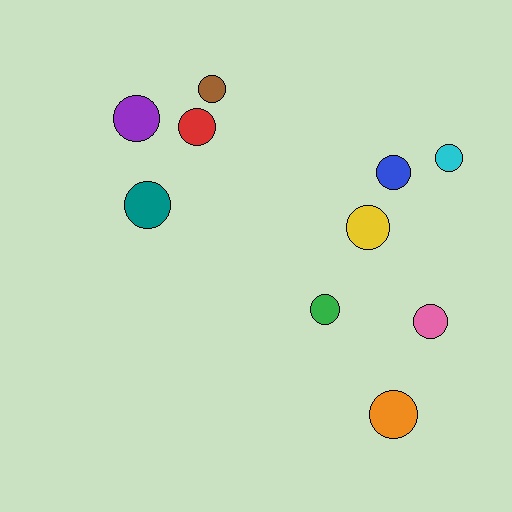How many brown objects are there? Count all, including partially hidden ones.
There is 1 brown object.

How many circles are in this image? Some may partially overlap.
There are 10 circles.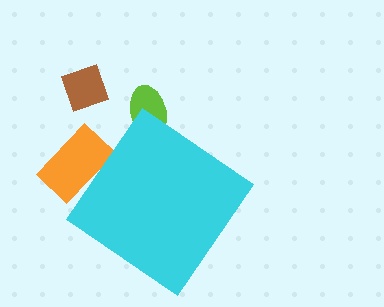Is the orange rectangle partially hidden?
Yes, the orange rectangle is partially hidden behind the cyan diamond.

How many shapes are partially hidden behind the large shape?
2 shapes are partially hidden.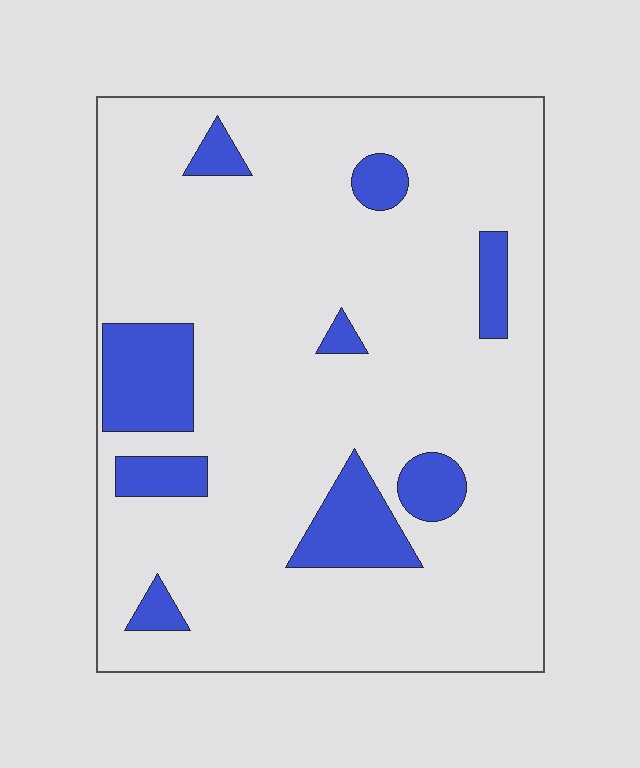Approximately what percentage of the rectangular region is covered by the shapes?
Approximately 15%.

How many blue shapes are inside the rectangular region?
9.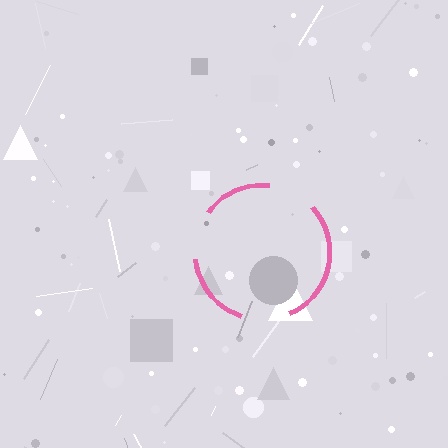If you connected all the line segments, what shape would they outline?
They would outline a circle.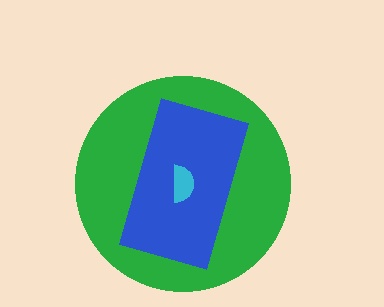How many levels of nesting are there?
3.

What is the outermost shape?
The green circle.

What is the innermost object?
The cyan semicircle.